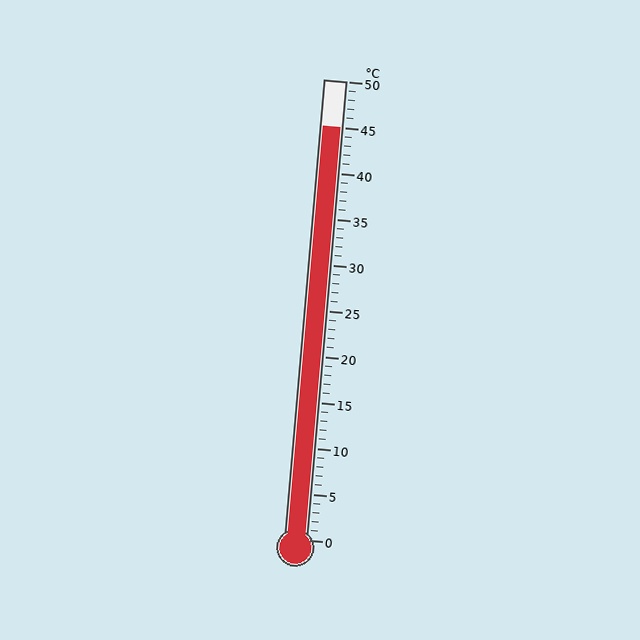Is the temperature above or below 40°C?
The temperature is above 40°C.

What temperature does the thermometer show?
The thermometer shows approximately 45°C.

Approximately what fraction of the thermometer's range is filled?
The thermometer is filled to approximately 90% of its range.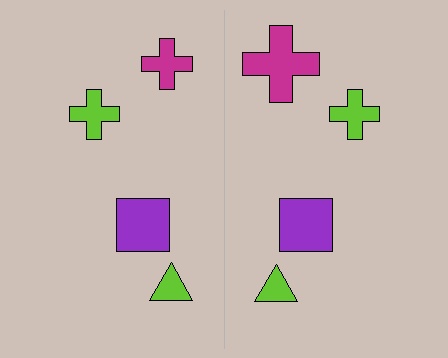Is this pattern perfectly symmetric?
No, the pattern is not perfectly symmetric. The magenta cross on the right side has a different size than its mirror counterpart.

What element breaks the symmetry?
The magenta cross on the right side has a different size than its mirror counterpart.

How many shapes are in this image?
There are 8 shapes in this image.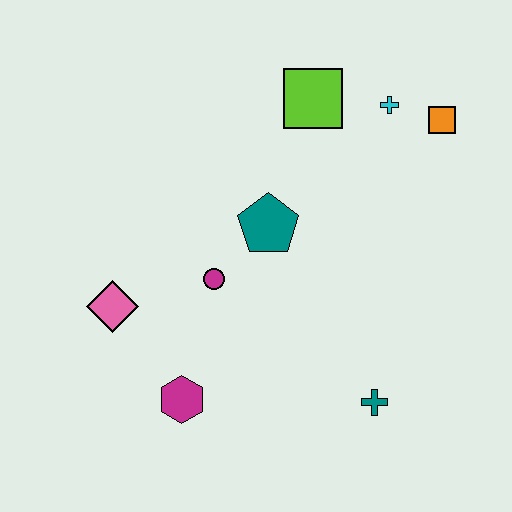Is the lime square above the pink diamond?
Yes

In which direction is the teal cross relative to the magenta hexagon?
The teal cross is to the right of the magenta hexagon.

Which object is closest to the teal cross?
The magenta hexagon is closest to the teal cross.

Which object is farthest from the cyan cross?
The magenta hexagon is farthest from the cyan cross.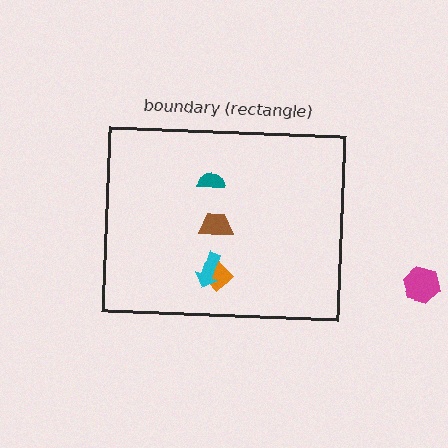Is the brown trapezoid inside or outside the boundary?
Inside.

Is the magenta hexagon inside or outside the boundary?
Outside.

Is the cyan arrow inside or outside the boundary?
Inside.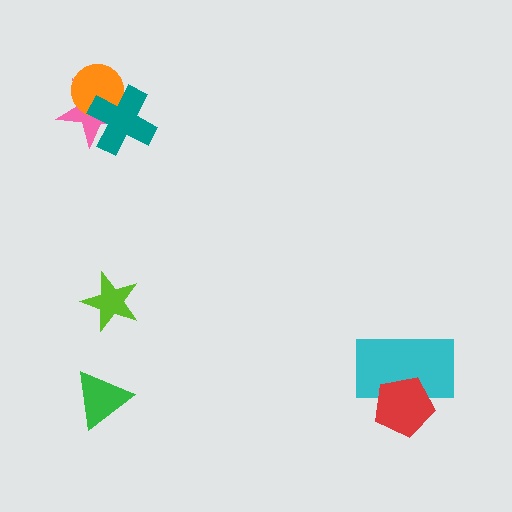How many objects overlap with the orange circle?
2 objects overlap with the orange circle.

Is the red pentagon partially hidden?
No, no other shape covers it.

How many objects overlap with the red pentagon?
1 object overlaps with the red pentagon.